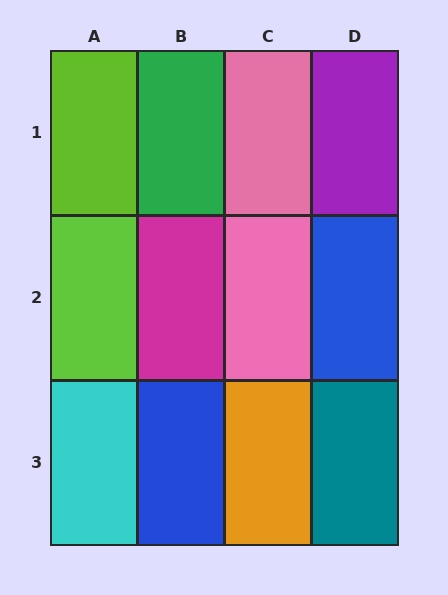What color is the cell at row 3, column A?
Cyan.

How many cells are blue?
2 cells are blue.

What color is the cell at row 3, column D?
Teal.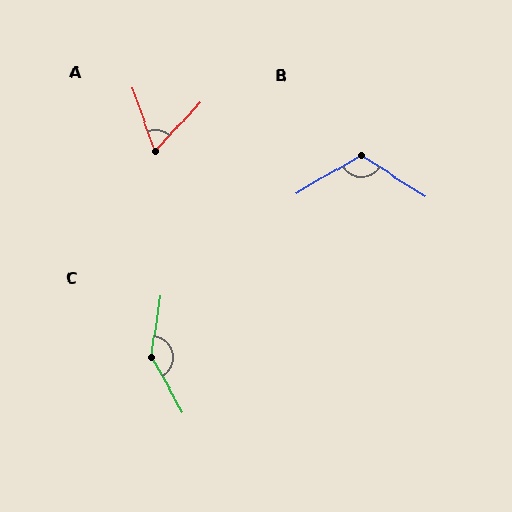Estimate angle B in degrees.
Approximately 117 degrees.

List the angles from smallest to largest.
A (61°), B (117°), C (141°).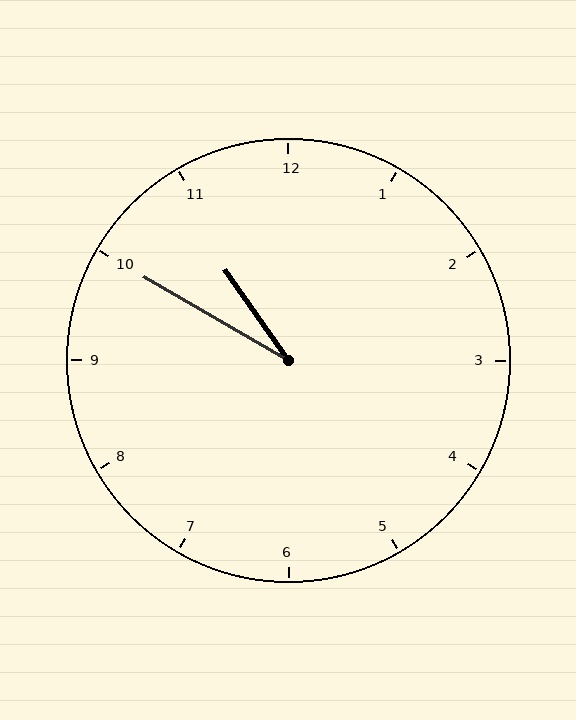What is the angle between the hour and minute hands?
Approximately 25 degrees.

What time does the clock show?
10:50.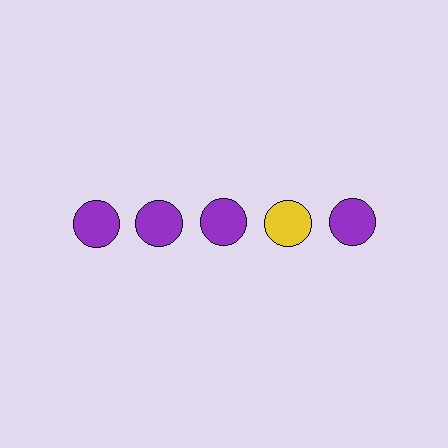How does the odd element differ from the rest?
It has a different color: yellow instead of purple.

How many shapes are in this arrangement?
There are 5 shapes arranged in a grid pattern.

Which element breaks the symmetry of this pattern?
The yellow circle in the top row, second from right column breaks the symmetry. All other shapes are purple circles.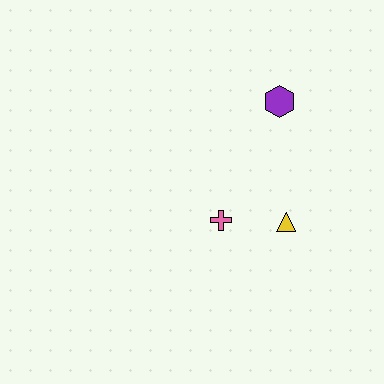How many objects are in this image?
There are 3 objects.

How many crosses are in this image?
There is 1 cross.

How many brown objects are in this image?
There are no brown objects.